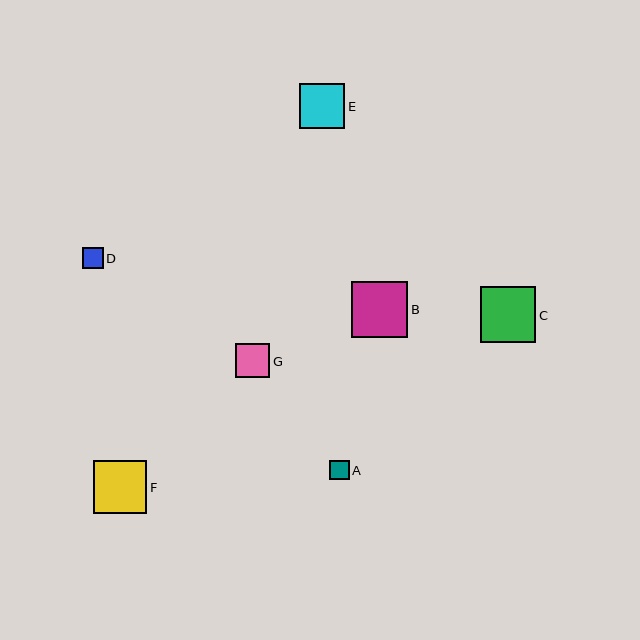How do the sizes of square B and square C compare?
Square B and square C are approximately the same size.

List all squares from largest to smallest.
From largest to smallest: B, C, F, E, G, D, A.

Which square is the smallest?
Square A is the smallest with a size of approximately 20 pixels.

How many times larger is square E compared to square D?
Square E is approximately 2.2 times the size of square D.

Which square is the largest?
Square B is the largest with a size of approximately 56 pixels.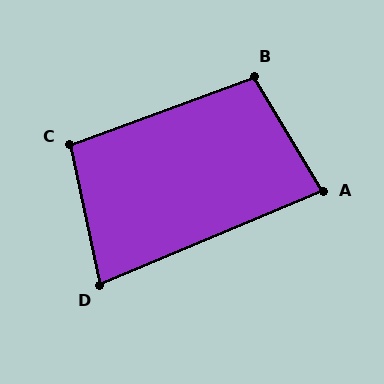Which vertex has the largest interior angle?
B, at approximately 101 degrees.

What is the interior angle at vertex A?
Approximately 82 degrees (acute).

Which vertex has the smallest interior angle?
D, at approximately 79 degrees.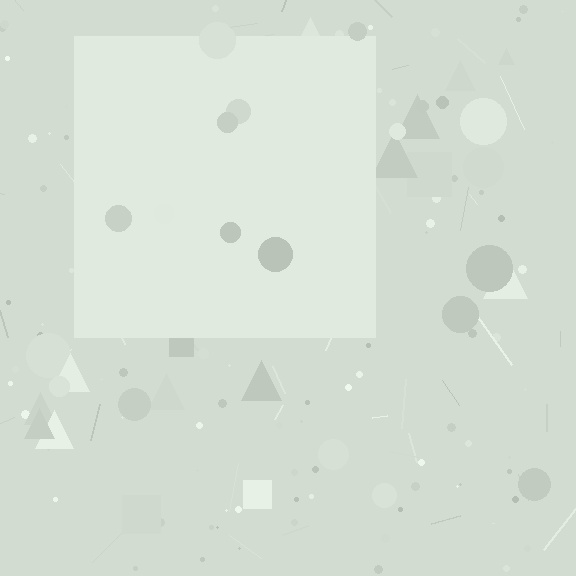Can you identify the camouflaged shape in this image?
The camouflaged shape is a square.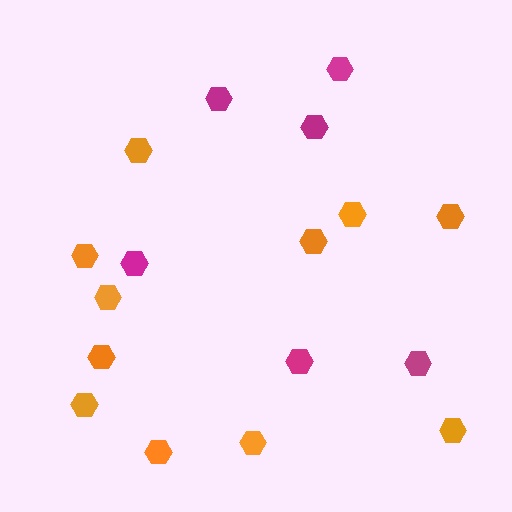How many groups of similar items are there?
There are 2 groups: one group of orange hexagons (11) and one group of magenta hexagons (6).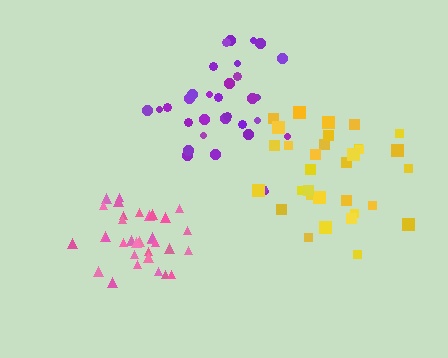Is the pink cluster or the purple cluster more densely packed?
Pink.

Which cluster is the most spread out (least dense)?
Yellow.